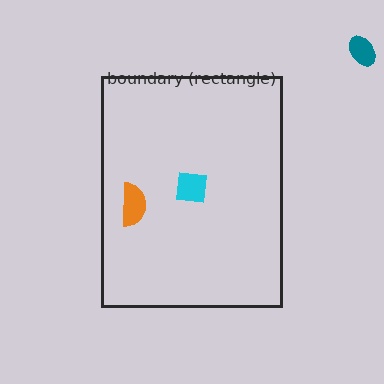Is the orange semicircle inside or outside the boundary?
Inside.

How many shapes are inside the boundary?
2 inside, 1 outside.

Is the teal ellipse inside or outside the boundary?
Outside.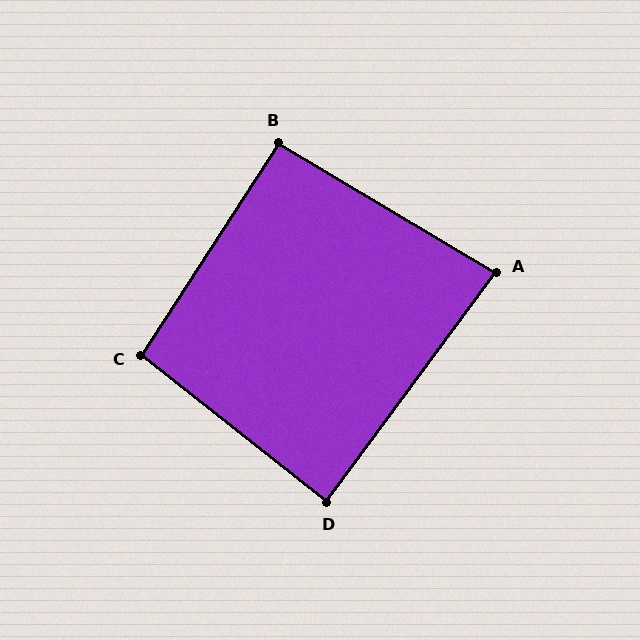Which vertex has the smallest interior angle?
A, at approximately 84 degrees.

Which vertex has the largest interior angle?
C, at approximately 96 degrees.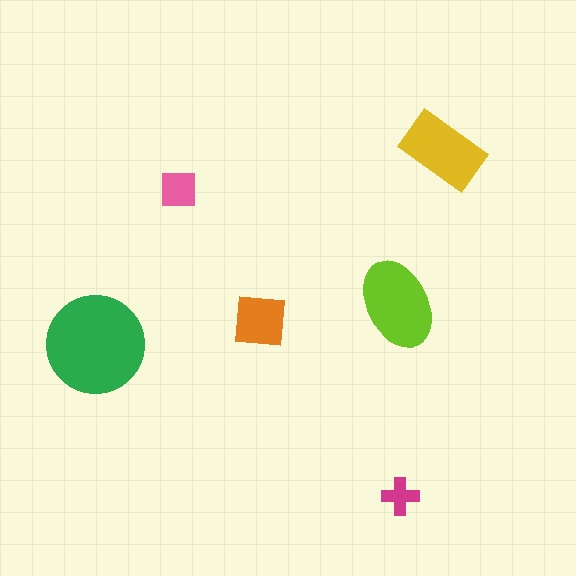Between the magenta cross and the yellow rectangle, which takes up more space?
The yellow rectangle.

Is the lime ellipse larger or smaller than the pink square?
Larger.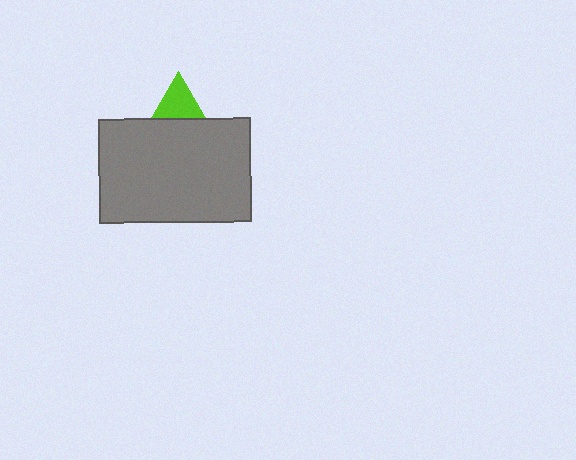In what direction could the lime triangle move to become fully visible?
The lime triangle could move up. That would shift it out from behind the gray rectangle entirely.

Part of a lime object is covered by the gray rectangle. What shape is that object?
It is a triangle.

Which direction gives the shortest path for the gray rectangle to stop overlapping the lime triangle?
Moving down gives the shortest separation.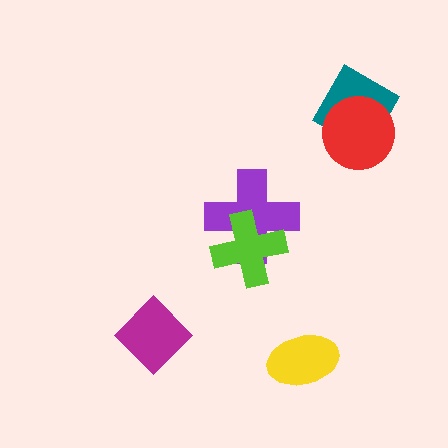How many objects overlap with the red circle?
1 object overlaps with the red circle.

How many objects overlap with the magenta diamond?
0 objects overlap with the magenta diamond.